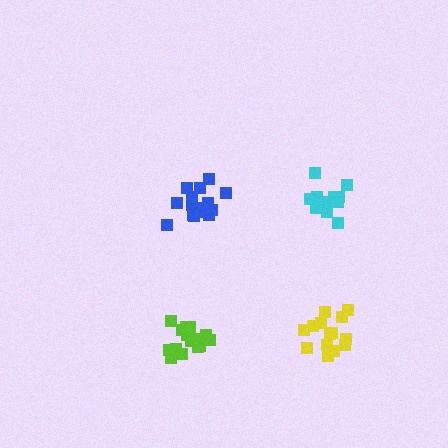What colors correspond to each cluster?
The clusters are colored: yellow, lime, cyan, blue.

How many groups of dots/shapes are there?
There are 4 groups.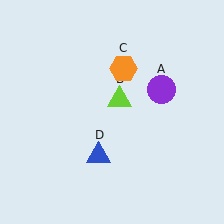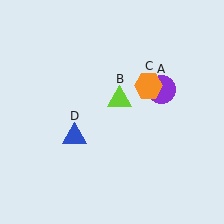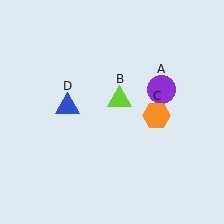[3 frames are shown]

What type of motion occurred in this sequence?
The orange hexagon (object C), blue triangle (object D) rotated clockwise around the center of the scene.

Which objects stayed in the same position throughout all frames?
Purple circle (object A) and lime triangle (object B) remained stationary.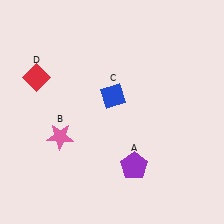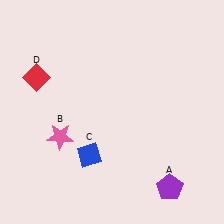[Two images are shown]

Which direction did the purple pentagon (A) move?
The purple pentagon (A) moved right.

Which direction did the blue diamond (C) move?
The blue diamond (C) moved down.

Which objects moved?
The objects that moved are: the purple pentagon (A), the blue diamond (C).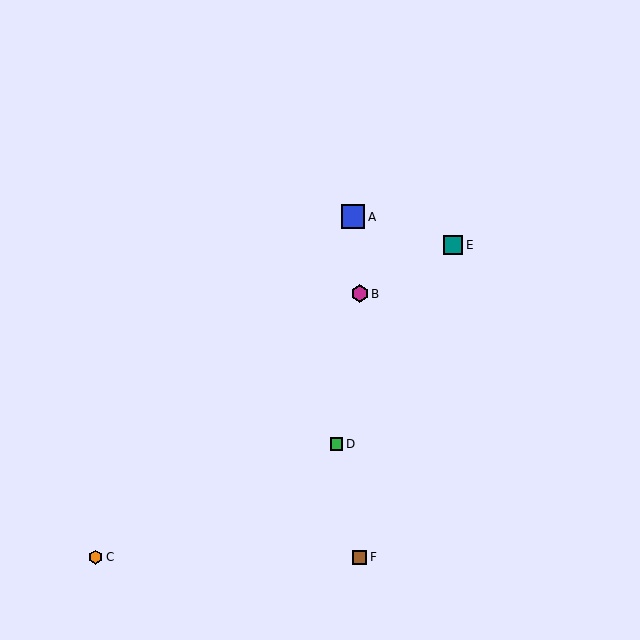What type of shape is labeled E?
Shape E is a teal square.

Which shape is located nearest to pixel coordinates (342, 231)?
The blue square (labeled A) at (353, 217) is nearest to that location.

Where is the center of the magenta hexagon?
The center of the magenta hexagon is at (360, 294).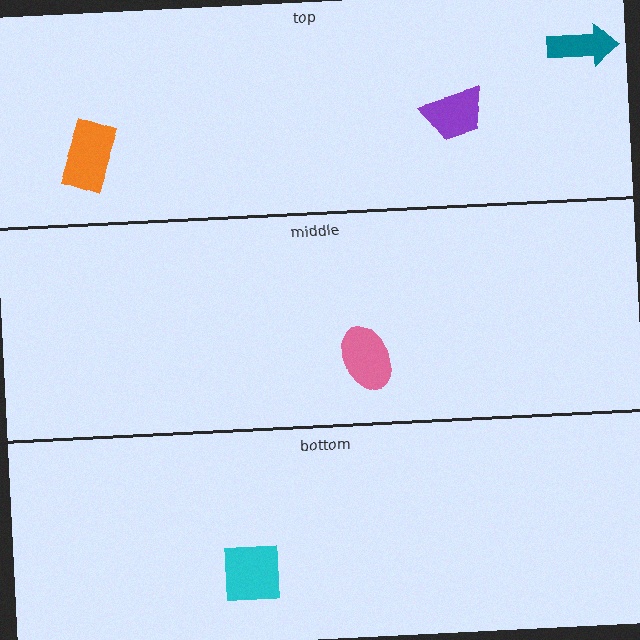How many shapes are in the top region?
3.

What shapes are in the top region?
The orange rectangle, the teal arrow, the purple trapezoid.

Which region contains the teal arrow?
The top region.